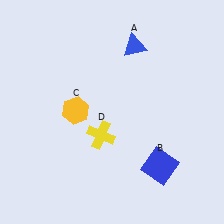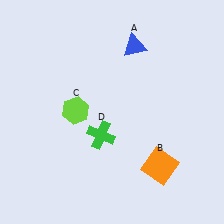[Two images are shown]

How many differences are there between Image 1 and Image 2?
There are 3 differences between the two images.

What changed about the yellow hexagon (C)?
In Image 1, C is yellow. In Image 2, it changed to lime.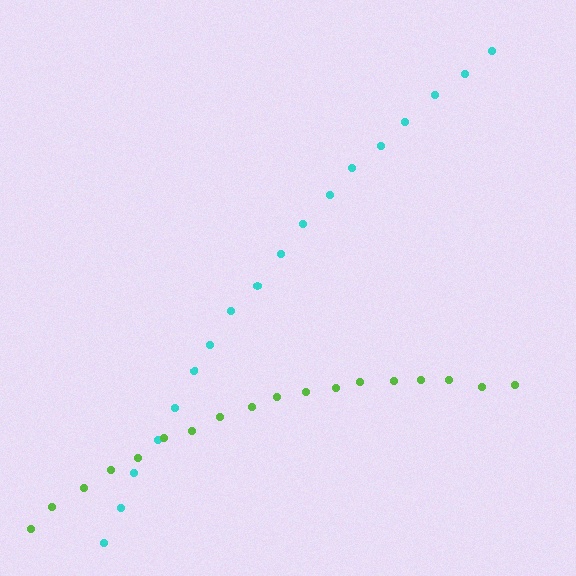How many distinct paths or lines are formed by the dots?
There are 2 distinct paths.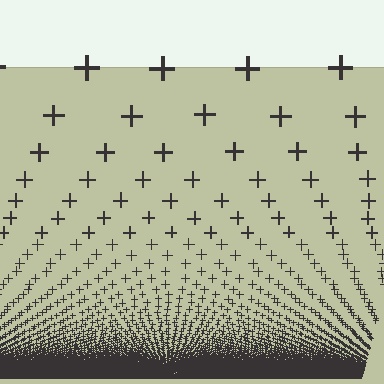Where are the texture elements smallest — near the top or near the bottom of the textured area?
Near the bottom.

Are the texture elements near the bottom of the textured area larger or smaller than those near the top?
Smaller. The gradient is inverted — elements near the bottom are smaller and denser.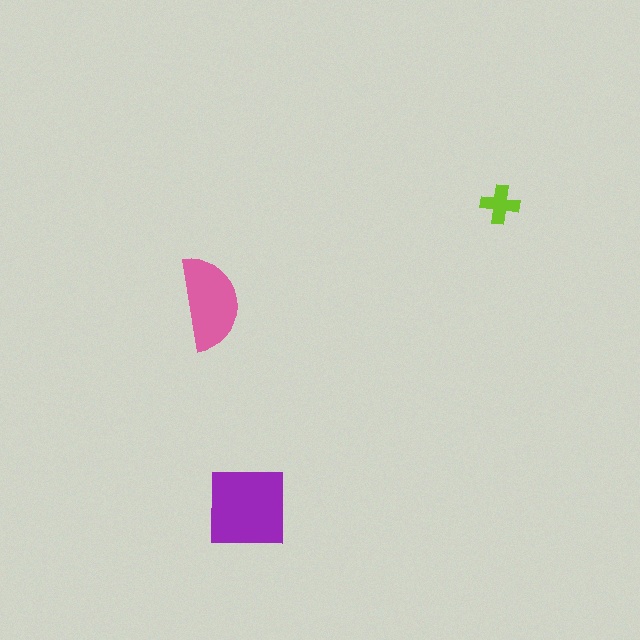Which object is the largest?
The purple square.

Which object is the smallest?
The lime cross.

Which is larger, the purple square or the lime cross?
The purple square.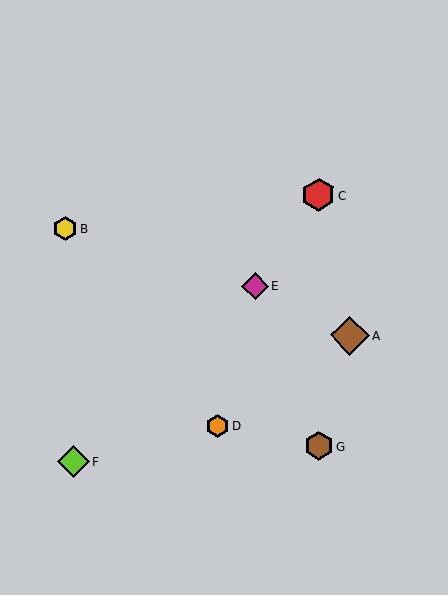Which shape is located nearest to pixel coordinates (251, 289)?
The magenta diamond (labeled E) at (255, 286) is nearest to that location.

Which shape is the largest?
The brown diamond (labeled A) is the largest.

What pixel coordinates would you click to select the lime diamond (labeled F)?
Click at (73, 462) to select the lime diamond F.